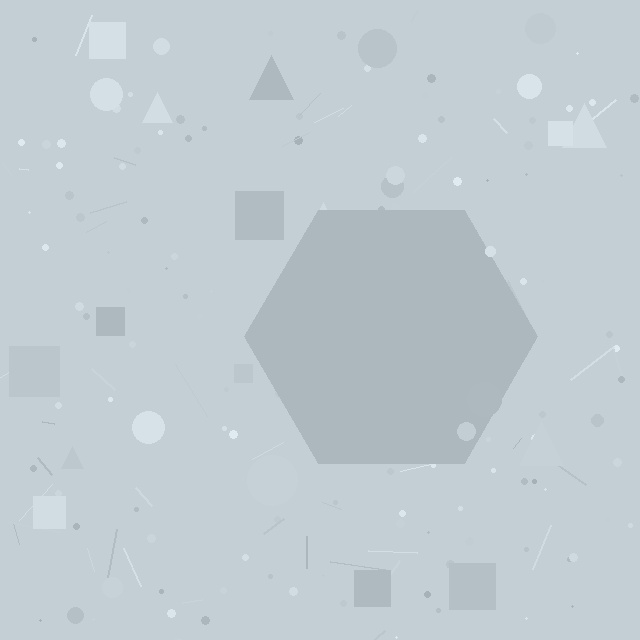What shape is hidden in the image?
A hexagon is hidden in the image.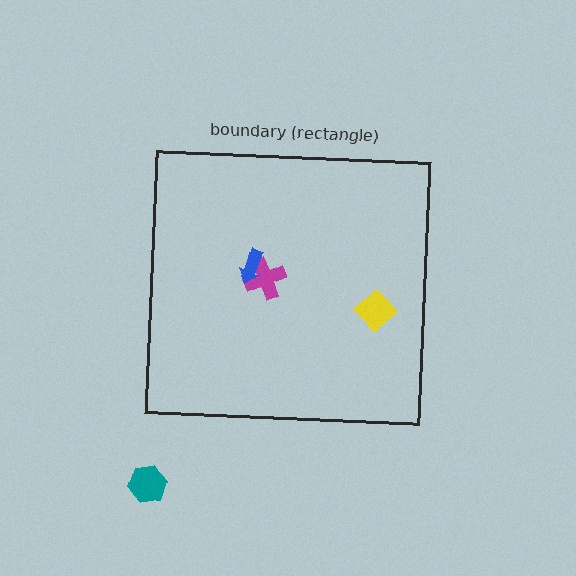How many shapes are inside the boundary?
3 inside, 1 outside.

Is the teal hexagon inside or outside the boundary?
Outside.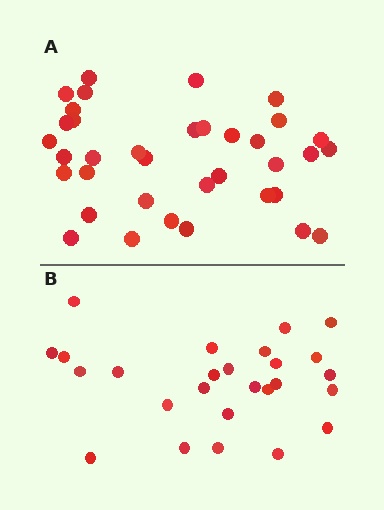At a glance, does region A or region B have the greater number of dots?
Region A (the top region) has more dots.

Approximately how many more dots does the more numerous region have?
Region A has roughly 10 or so more dots than region B.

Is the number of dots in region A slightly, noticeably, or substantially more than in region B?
Region A has noticeably more, but not dramatically so. The ratio is roughly 1.4 to 1.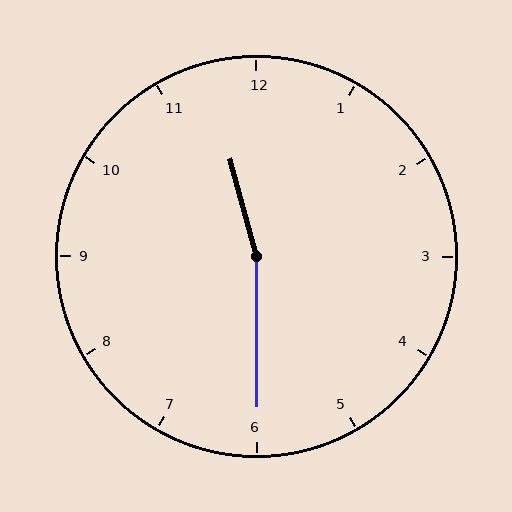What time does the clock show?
11:30.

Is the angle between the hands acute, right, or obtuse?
It is obtuse.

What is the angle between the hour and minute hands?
Approximately 165 degrees.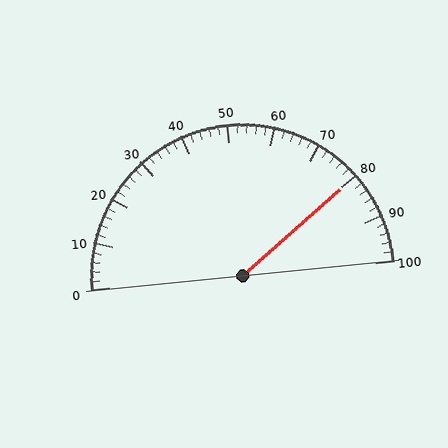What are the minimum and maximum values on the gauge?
The gauge ranges from 0 to 100.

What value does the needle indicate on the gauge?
The needle indicates approximately 80.